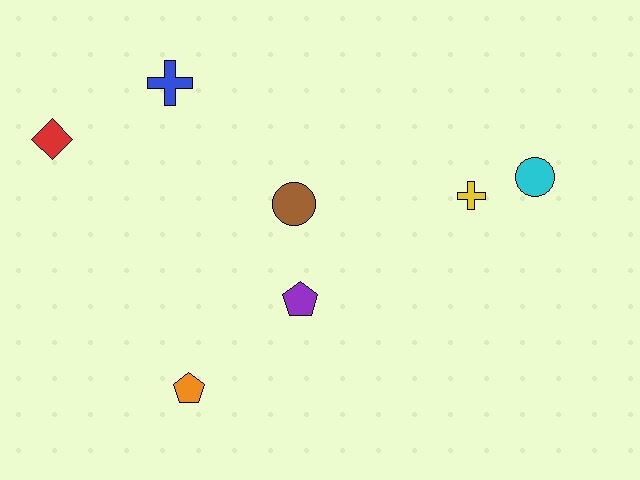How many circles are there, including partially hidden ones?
There are 2 circles.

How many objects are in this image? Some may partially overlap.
There are 7 objects.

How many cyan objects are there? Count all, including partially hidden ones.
There is 1 cyan object.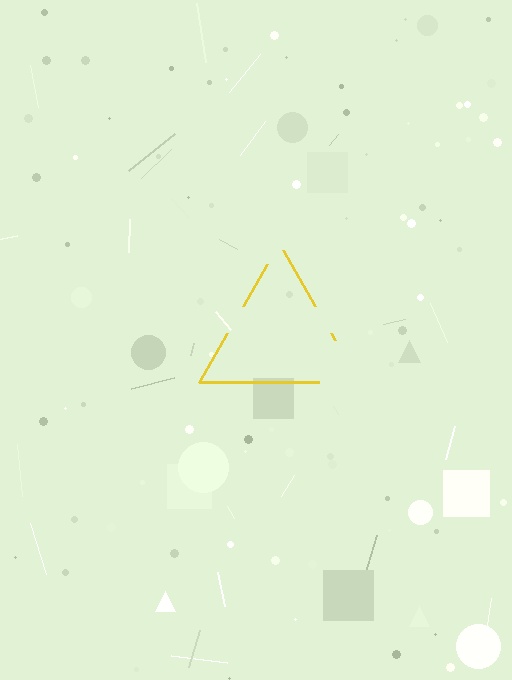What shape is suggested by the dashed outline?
The dashed outline suggests a triangle.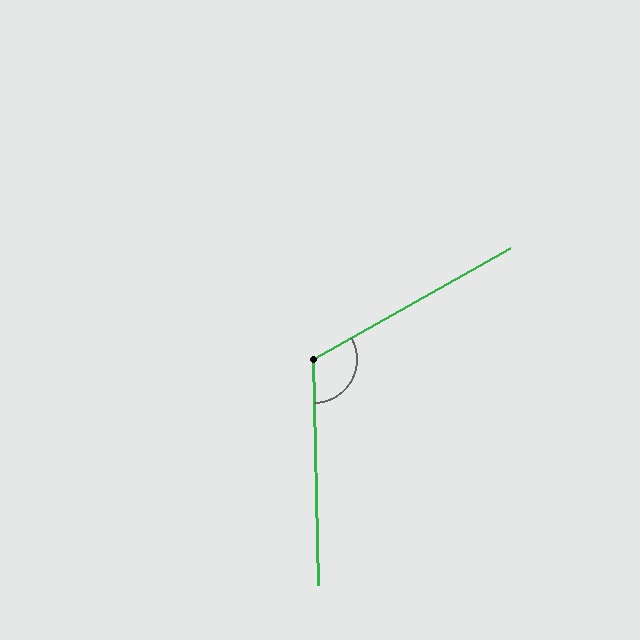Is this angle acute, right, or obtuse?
It is obtuse.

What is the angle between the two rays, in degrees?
Approximately 118 degrees.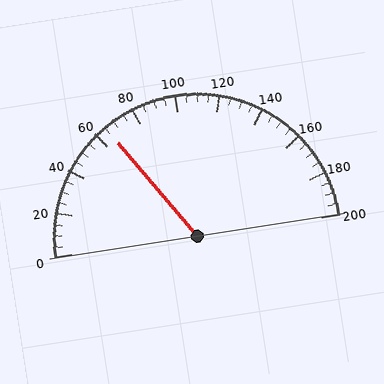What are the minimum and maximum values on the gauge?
The gauge ranges from 0 to 200.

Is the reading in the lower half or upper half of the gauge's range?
The reading is in the lower half of the range (0 to 200).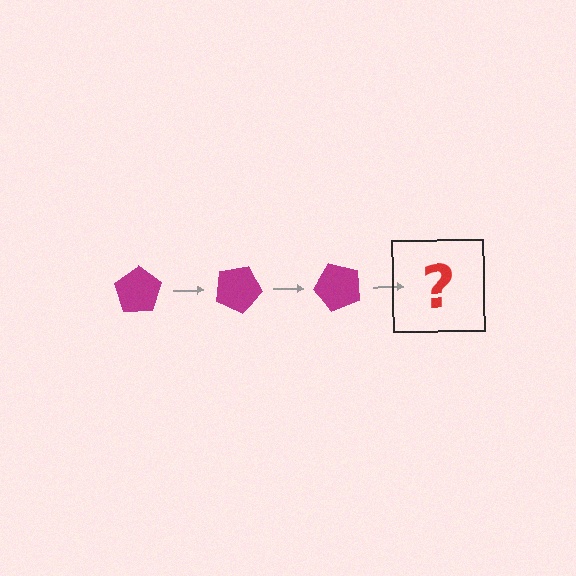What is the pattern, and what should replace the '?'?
The pattern is that the pentagon rotates 25 degrees each step. The '?' should be a magenta pentagon rotated 75 degrees.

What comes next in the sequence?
The next element should be a magenta pentagon rotated 75 degrees.